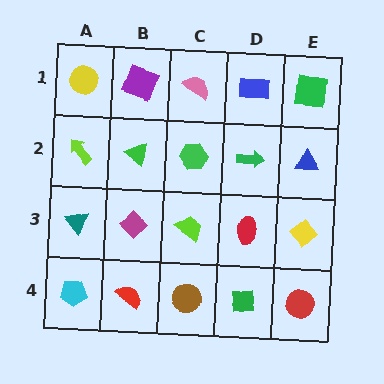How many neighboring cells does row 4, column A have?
2.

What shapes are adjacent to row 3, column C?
A green hexagon (row 2, column C), a brown circle (row 4, column C), a magenta diamond (row 3, column B), a red ellipse (row 3, column D).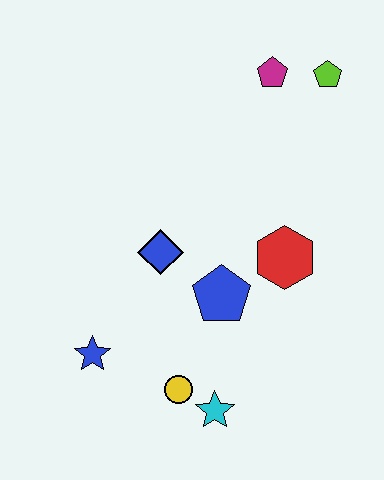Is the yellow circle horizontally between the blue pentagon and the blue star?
Yes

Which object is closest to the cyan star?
The yellow circle is closest to the cyan star.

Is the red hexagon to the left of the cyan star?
No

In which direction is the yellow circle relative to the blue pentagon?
The yellow circle is below the blue pentagon.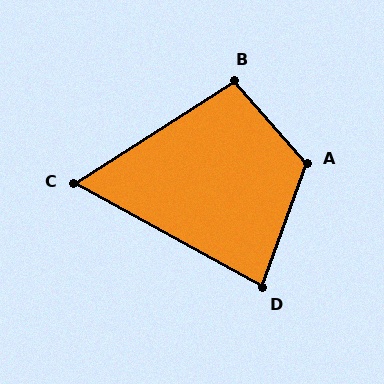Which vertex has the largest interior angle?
A, at approximately 119 degrees.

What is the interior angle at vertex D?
Approximately 81 degrees (acute).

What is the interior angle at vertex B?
Approximately 99 degrees (obtuse).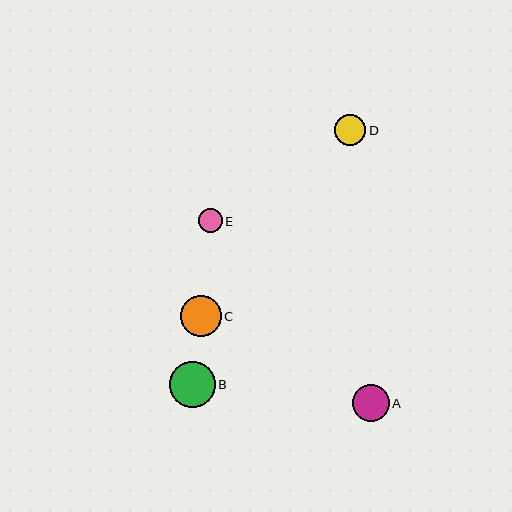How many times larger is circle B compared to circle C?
Circle B is approximately 1.1 times the size of circle C.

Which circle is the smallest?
Circle E is the smallest with a size of approximately 24 pixels.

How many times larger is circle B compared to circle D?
Circle B is approximately 1.5 times the size of circle D.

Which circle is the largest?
Circle B is the largest with a size of approximately 46 pixels.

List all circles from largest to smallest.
From largest to smallest: B, C, A, D, E.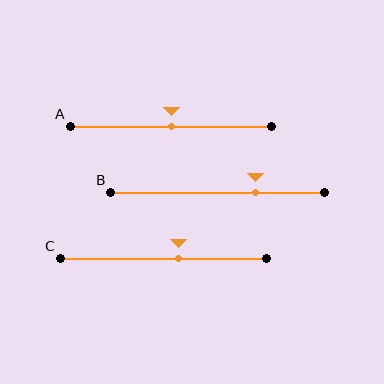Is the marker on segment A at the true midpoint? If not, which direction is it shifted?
Yes, the marker on segment A is at the true midpoint.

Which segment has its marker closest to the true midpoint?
Segment A has its marker closest to the true midpoint.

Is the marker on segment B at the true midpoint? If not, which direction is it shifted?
No, the marker on segment B is shifted to the right by about 18% of the segment length.